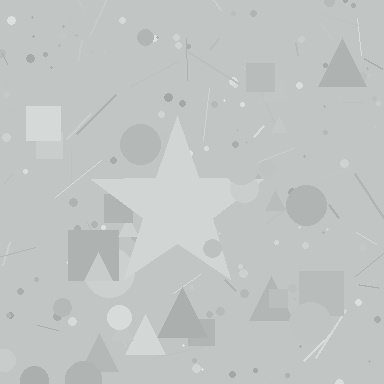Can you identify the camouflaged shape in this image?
The camouflaged shape is a star.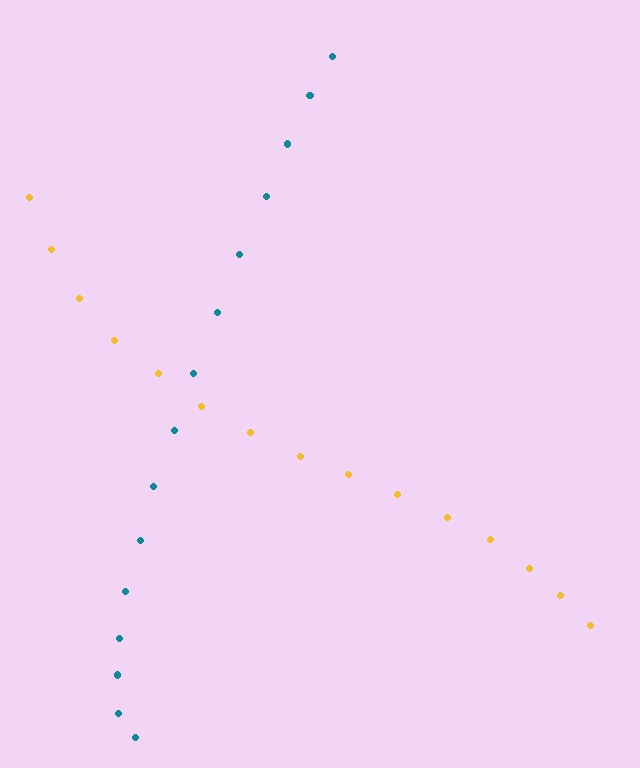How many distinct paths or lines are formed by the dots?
There are 2 distinct paths.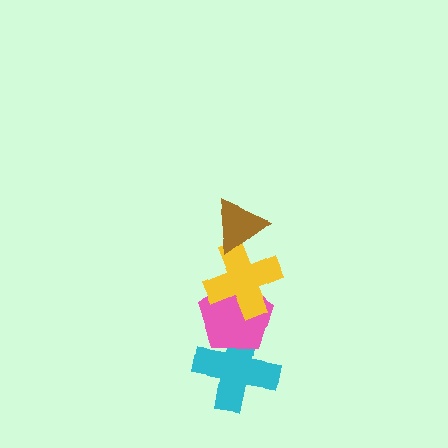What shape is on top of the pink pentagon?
The yellow cross is on top of the pink pentagon.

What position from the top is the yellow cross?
The yellow cross is 2nd from the top.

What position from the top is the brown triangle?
The brown triangle is 1st from the top.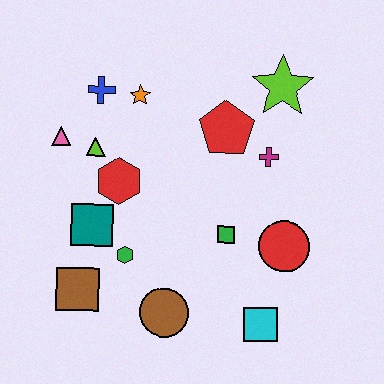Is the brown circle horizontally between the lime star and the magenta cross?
No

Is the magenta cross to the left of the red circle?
Yes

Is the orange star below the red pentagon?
No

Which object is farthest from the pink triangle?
The cyan square is farthest from the pink triangle.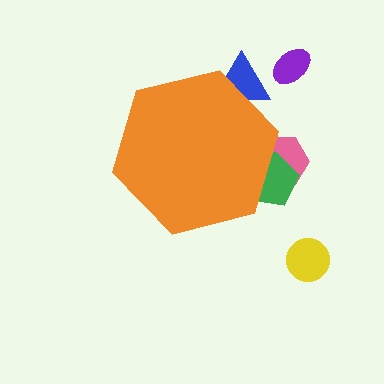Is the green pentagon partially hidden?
Yes, the green pentagon is partially hidden behind the orange hexagon.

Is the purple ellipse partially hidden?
No, the purple ellipse is fully visible.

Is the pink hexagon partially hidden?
Yes, the pink hexagon is partially hidden behind the orange hexagon.